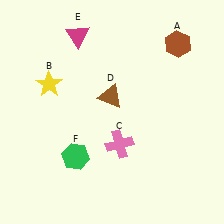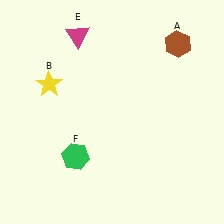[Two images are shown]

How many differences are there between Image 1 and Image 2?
There are 2 differences between the two images.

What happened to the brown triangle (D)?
The brown triangle (D) was removed in Image 2. It was in the top-left area of Image 1.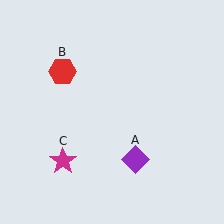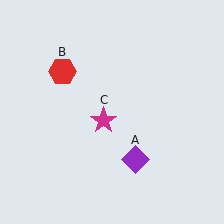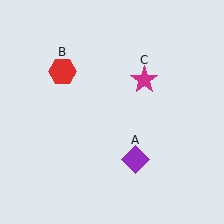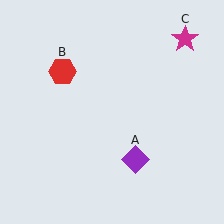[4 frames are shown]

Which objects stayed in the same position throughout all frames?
Purple diamond (object A) and red hexagon (object B) remained stationary.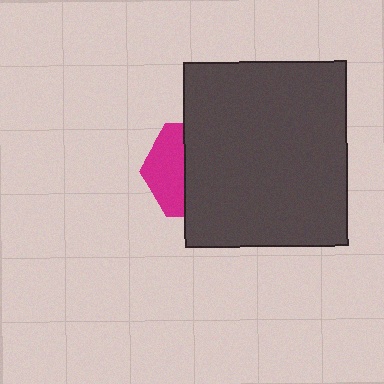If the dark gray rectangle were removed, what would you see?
You would see the complete magenta hexagon.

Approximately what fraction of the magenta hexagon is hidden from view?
Roughly 62% of the magenta hexagon is hidden behind the dark gray rectangle.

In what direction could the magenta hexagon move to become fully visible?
The magenta hexagon could move left. That would shift it out from behind the dark gray rectangle entirely.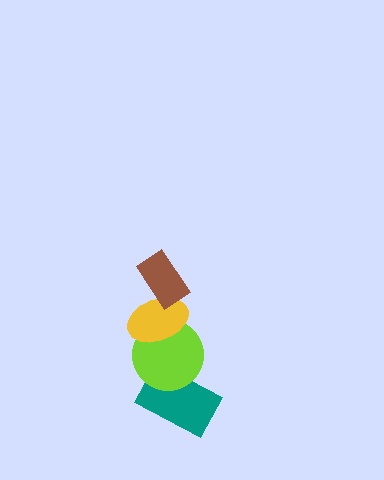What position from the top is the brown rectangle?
The brown rectangle is 1st from the top.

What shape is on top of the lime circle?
The yellow ellipse is on top of the lime circle.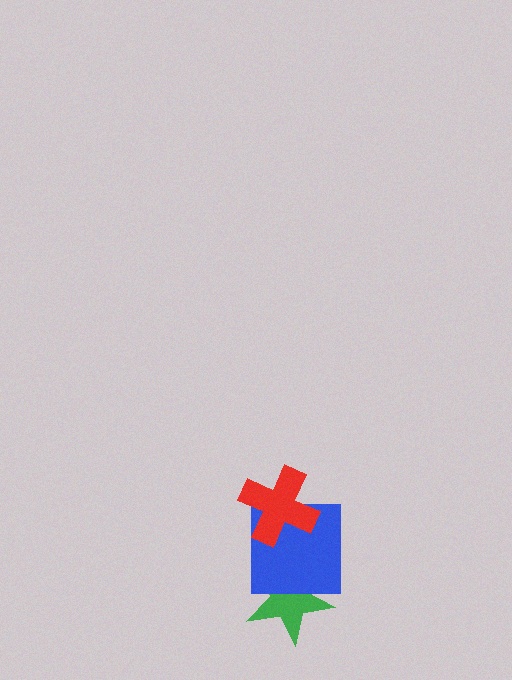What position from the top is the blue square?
The blue square is 2nd from the top.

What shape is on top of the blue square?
The red cross is on top of the blue square.